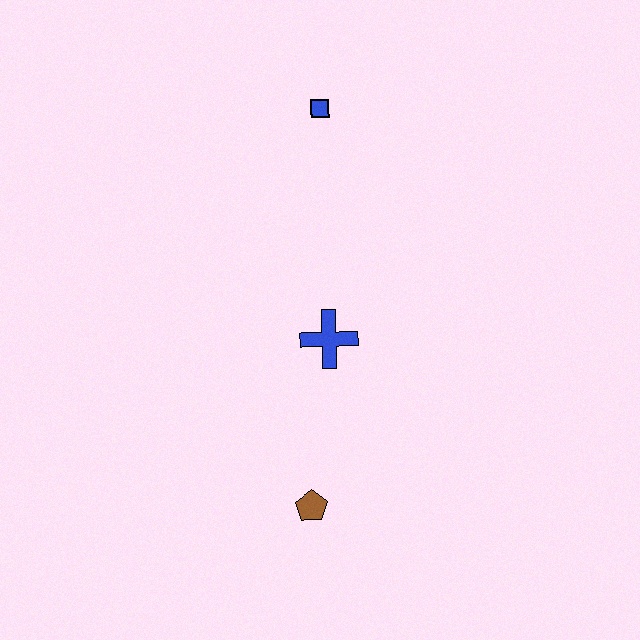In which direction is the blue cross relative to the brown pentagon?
The blue cross is above the brown pentagon.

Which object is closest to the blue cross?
The brown pentagon is closest to the blue cross.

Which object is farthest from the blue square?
The brown pentagon is farthest from the blue square.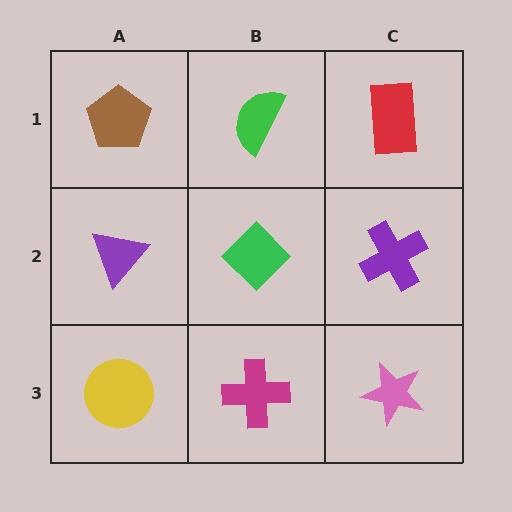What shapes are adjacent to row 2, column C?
A red rectangle (row 1, column C), a pink star (row 3, column C), a green diamond (row 2, column B).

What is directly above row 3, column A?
A purple triangle.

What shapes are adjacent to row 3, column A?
A purple triangle (row 2, column A), a magenta cross (row 3, column B).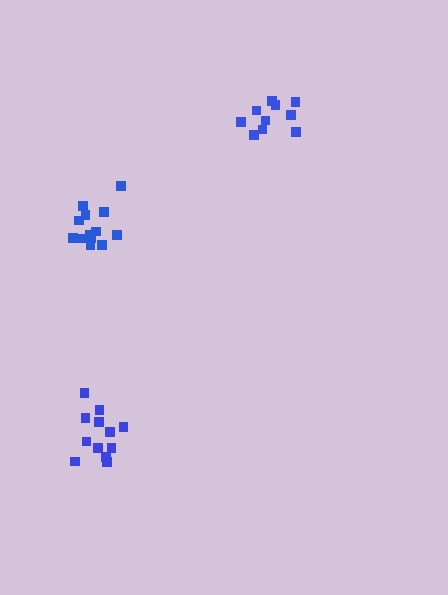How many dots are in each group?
Group 1: 10 dots, Group 2: 12 dots, Group 3: 14 dots (36 total).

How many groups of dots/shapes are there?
There are 3 groups.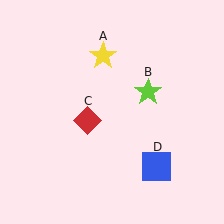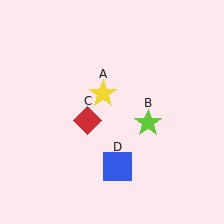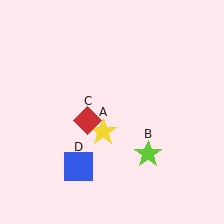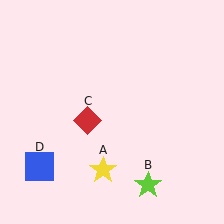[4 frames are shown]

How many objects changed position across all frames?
3 objects changed position: yellow star (object A), lime star (object B), blue square (object D).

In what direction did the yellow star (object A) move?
The yellow star (object A) moved down.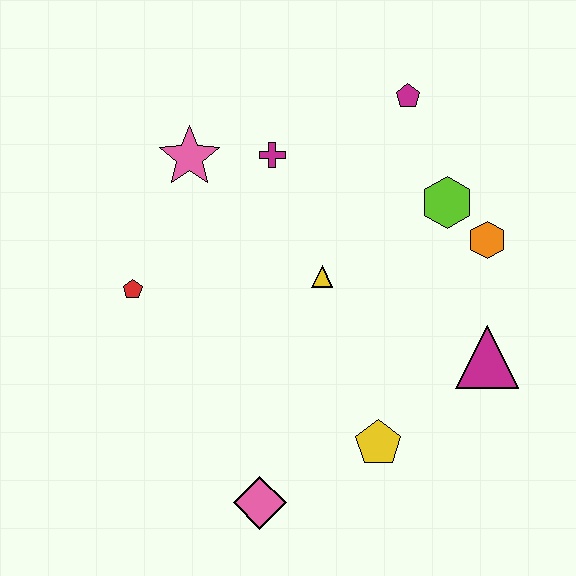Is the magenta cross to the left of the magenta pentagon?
Yes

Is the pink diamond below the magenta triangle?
Yes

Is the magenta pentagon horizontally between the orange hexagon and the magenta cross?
Yes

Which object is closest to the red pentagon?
The pink star is closest to the red pentagon.